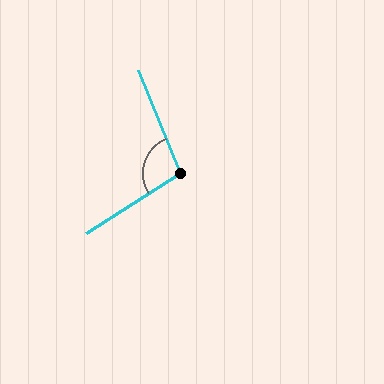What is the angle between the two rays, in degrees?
Approximately 100 degrees.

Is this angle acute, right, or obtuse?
It is obtuse.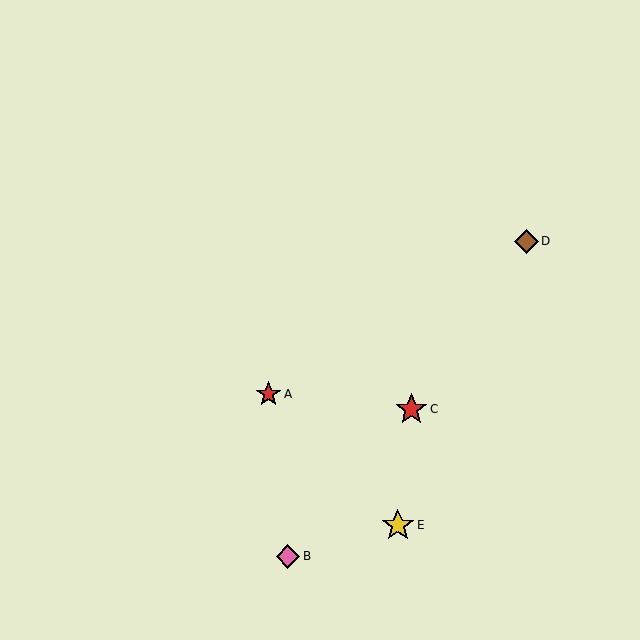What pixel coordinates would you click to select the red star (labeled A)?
Click at (268, 394) to select the red star A.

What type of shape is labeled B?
Shape B is a pink diamond.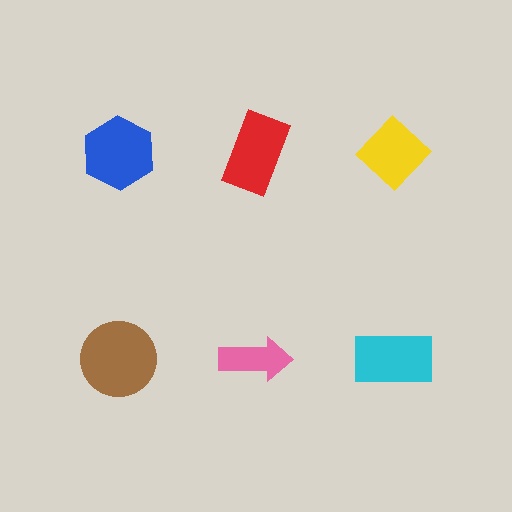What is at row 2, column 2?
A pink arrow.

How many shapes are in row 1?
3 shapes.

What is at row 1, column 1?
A blue hexagon.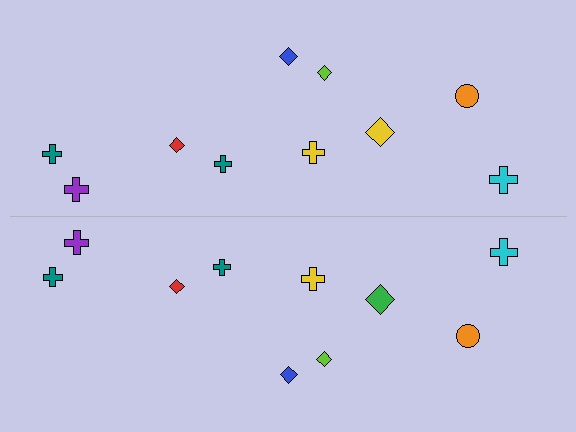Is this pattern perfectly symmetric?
No, the pattern is not perfectly symmetric. The green diamond on the bottom side breaks the symmetry — its mirror counterpart is yellow.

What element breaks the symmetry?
The green diamond on the bottom side breaks the symmetry — its mirror counterpart is yellow.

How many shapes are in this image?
There are 20 shapes in this image.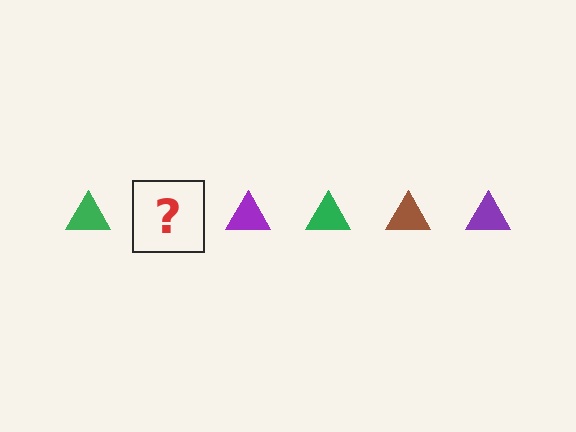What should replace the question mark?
The question mark should be replaced with a brown triangle.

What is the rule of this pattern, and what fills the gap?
The rule is that the pattern cycles through green, brown, purple triangles. The gap should be filled with a brown triangle.